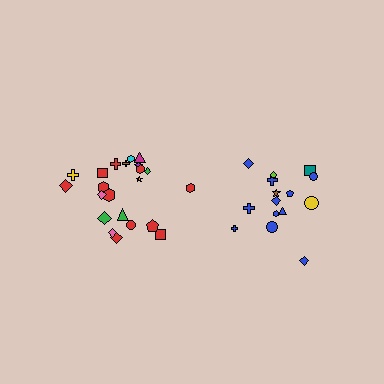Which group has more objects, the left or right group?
The left group.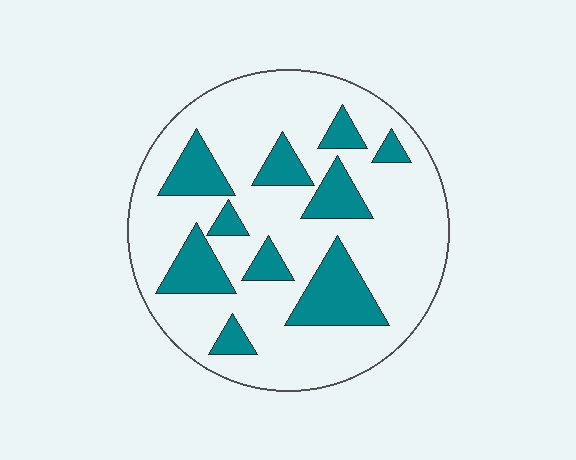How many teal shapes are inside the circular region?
10.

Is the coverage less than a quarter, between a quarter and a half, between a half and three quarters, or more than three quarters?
Less than a quarter.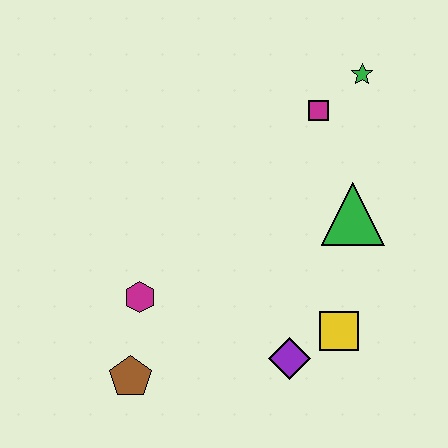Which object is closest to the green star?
The magenta square is closest to the green star.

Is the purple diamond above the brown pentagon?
Yes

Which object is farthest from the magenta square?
The brown pentagon is farthest from the magenta square.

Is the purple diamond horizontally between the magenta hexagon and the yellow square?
Yes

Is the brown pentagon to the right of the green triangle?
No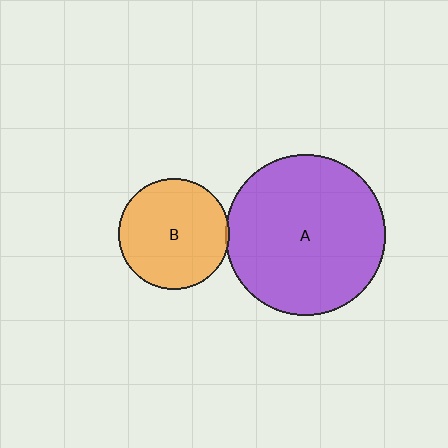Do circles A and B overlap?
Yes.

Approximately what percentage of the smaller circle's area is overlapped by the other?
Approximately 5%.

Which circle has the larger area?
Circle A (purple).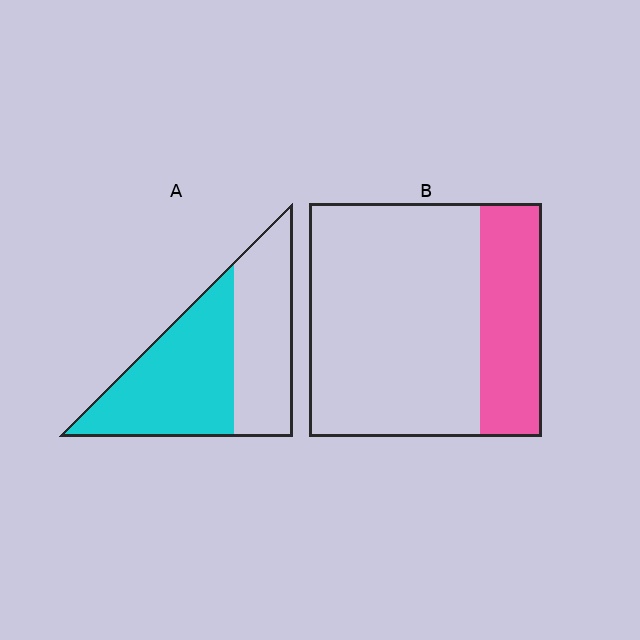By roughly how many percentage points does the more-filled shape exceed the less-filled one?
By roughly 30 percentage points (A over B).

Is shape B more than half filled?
No.